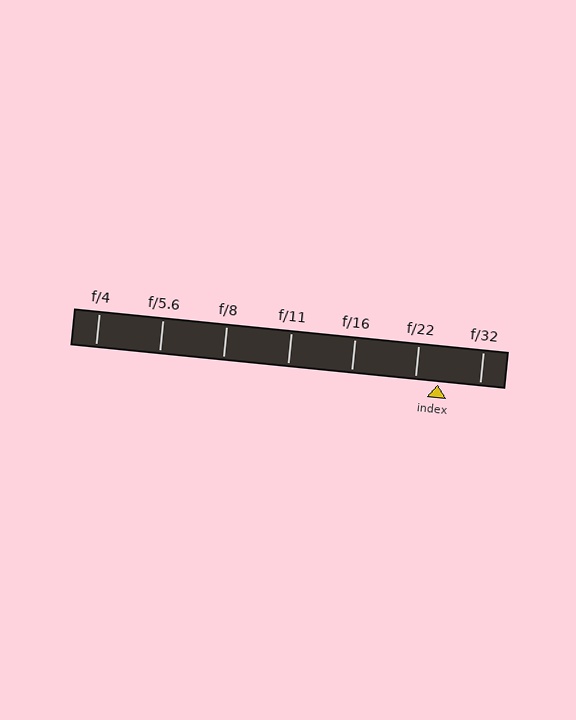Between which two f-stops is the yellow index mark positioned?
The index mark is between f/22 and f/32.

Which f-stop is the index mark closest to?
The index mark is closest to f/22.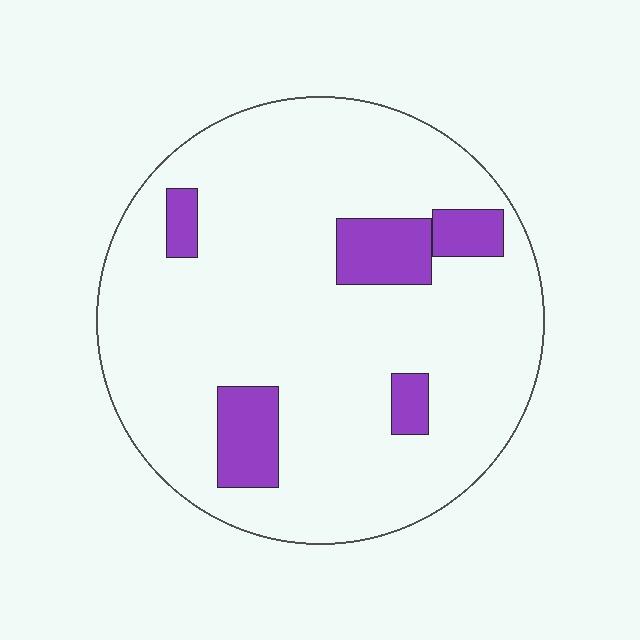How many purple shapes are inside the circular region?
5.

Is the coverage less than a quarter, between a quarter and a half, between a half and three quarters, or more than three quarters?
Less than a quarter.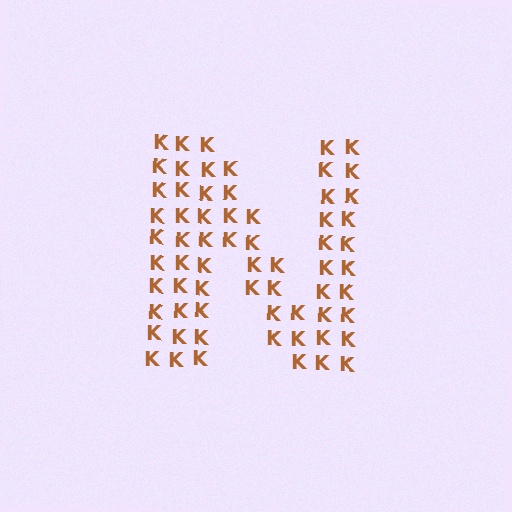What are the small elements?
The small elements are letter K's.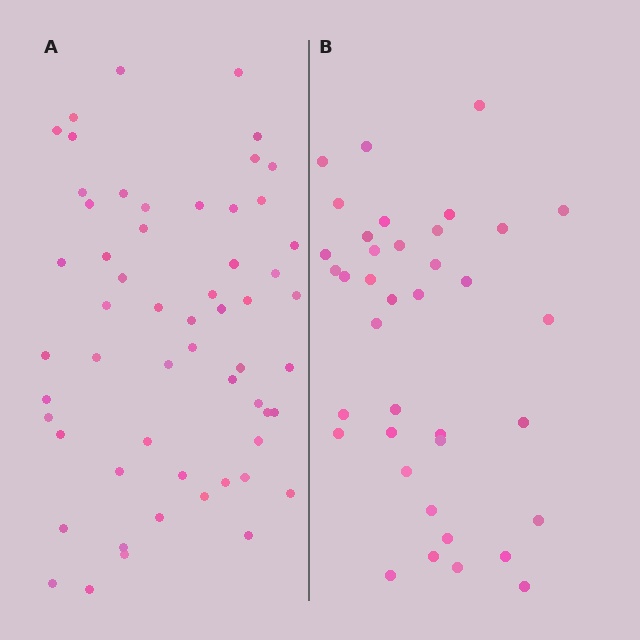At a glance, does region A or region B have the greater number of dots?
Region A (the left region) has more dots.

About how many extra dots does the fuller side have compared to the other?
Region A has approximately 20 more dots than region B.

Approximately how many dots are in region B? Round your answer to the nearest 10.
About 40 dots. (The exact count is 38, which rounds to 40.)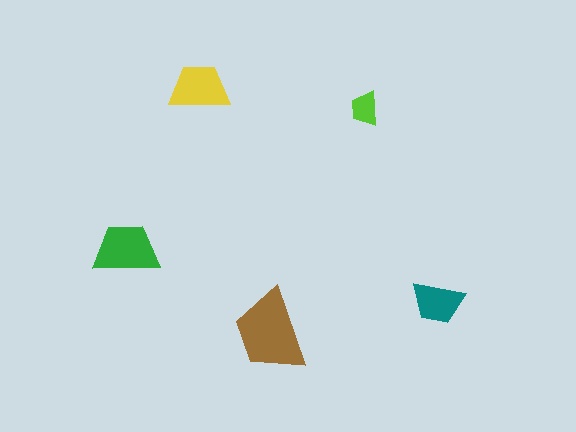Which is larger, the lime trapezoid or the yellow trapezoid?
The yellow one.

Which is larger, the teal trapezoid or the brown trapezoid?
The brown one.